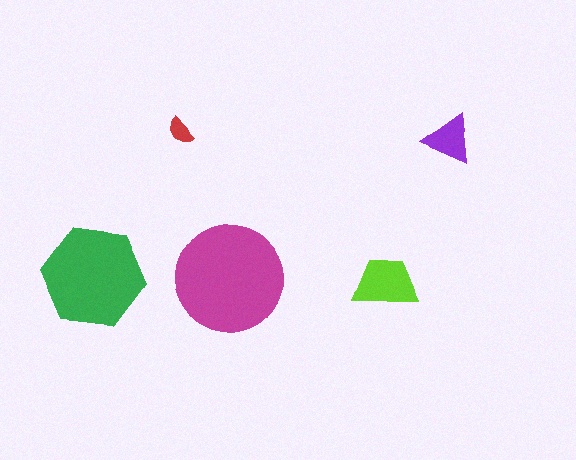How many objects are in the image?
There are 5 objects in the image.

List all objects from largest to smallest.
The magenta circle, the green hexagon, the lime trapezoid, the purple triangle, the red semicircle.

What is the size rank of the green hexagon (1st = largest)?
2nd.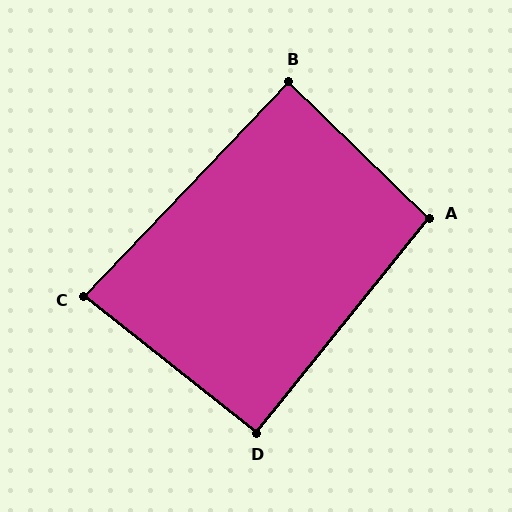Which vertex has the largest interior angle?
A, at approximately 95 degrees.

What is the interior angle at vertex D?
Approximately 90 degrees (approximately right).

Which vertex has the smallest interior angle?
C, at approximately 85 degrees.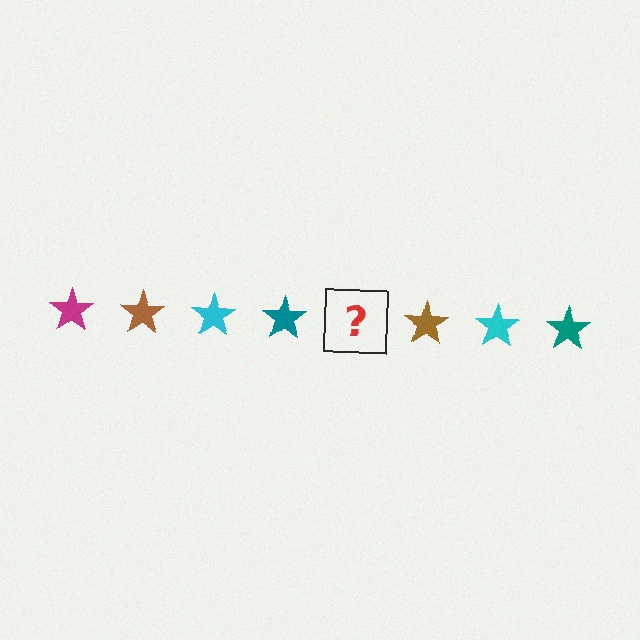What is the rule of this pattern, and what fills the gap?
The rule is that the pattern cycles through magenta, brown, cyan, teal stars. The gap should be filled with a magenta star.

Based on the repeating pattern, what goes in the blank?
The blank should be a magenta star.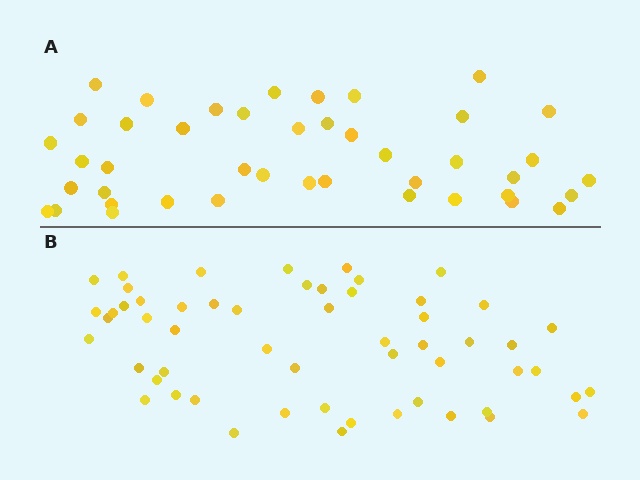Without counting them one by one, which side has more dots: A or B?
Region B (the bottom region) has more dots.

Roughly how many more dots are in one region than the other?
Region B has approximately 15 more dots than region A.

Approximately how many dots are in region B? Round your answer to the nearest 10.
About 60 dots. (The exact count is 56, which rounds to 60.)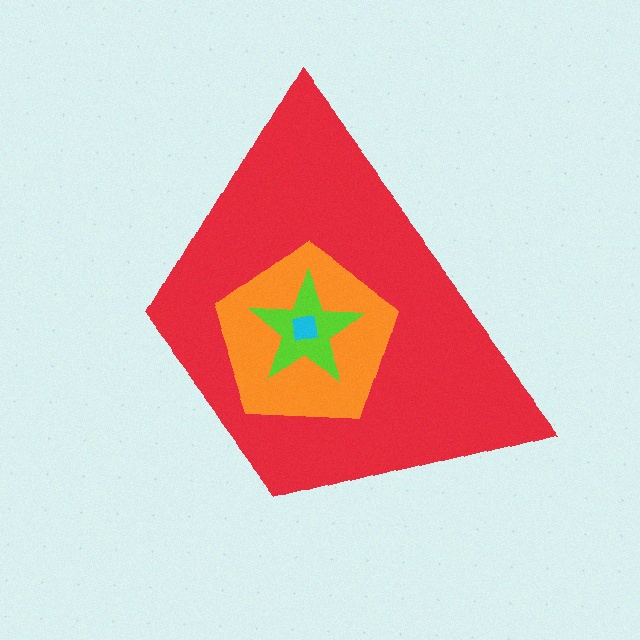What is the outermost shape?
The red trapezoid.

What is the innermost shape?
The cyan square.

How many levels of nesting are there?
4.